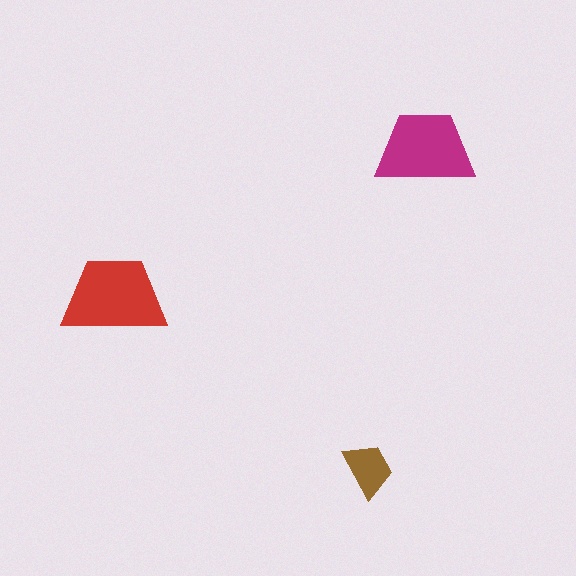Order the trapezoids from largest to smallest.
the red one, the magenta one, the brown one.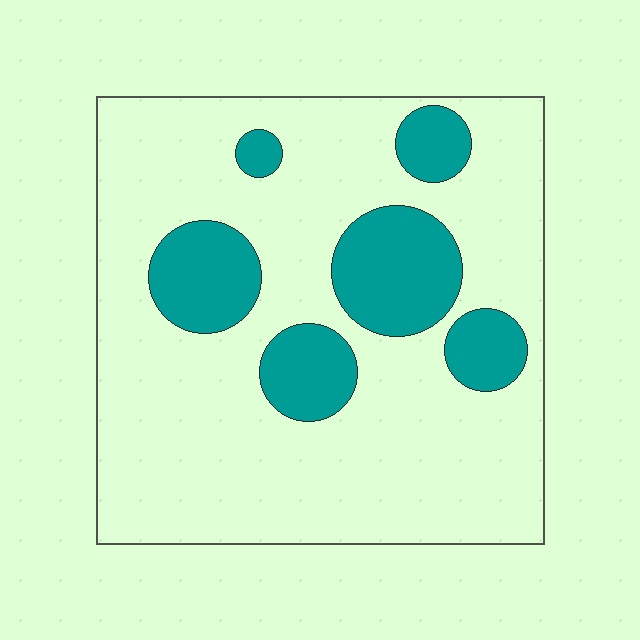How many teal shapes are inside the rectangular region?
6.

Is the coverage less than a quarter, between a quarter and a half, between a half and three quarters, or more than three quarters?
Less than a quarter.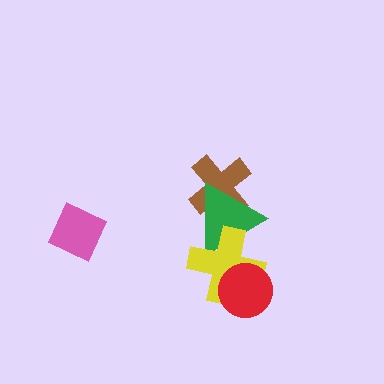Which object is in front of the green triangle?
The yellow cross is in front of the green triangle.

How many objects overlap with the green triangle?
2 objects overlap with the green triangle.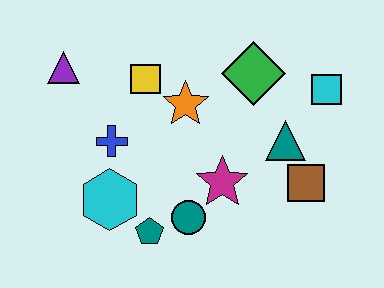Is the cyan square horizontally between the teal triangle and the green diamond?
No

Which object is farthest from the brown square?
The purple triangle is farthest from the brown square.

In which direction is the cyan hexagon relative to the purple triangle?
The cyan hexagon is below the purple triangle.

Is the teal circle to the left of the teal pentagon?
No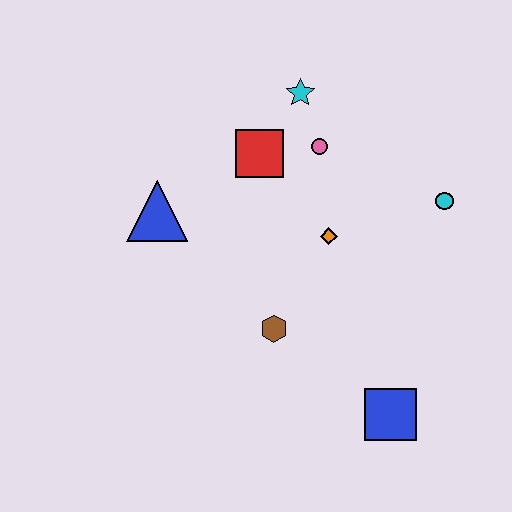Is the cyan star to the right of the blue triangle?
Yes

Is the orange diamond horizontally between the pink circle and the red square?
No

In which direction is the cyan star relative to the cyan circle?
The cyan star is to the left of the cyan circle.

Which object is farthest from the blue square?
The cyan star is farthest from the blue square.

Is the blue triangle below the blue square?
No